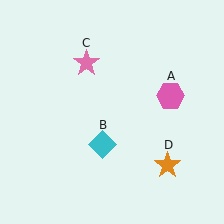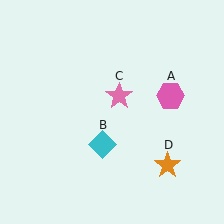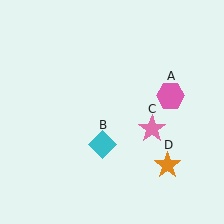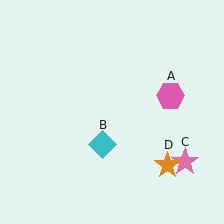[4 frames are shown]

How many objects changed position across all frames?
1 object changed position: pink star (object C).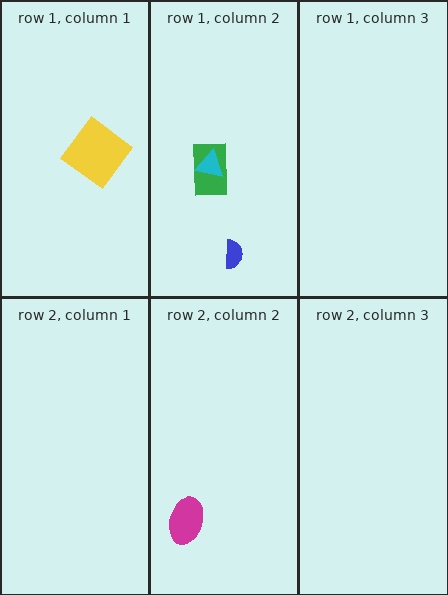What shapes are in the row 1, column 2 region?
The green rectangle, the blue semicircle, the cyan triangle.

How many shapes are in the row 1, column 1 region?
1.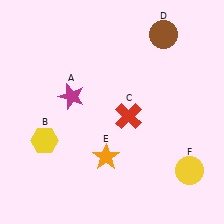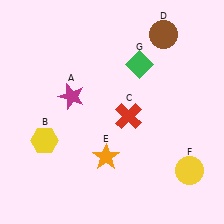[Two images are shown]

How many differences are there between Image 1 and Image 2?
There is 1 difference between the two images.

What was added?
A green diamond (G) was added in Image 2.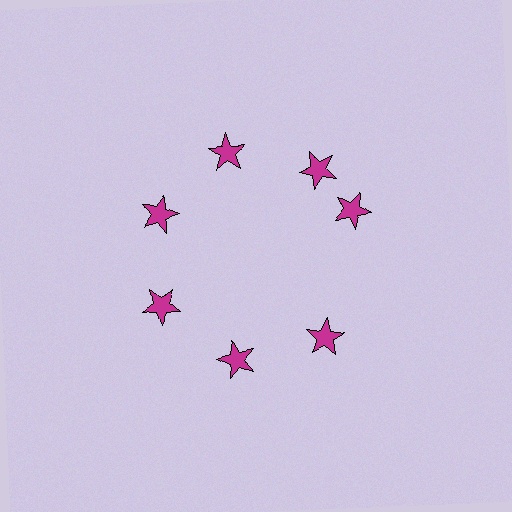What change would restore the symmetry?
The symmetry would be restored by rotating it back into even spacing with its neighbors so that all 7 stars sit at equal angles and equal distance from the center.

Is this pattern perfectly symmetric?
No. The 7 magenta stars are arranged in a ring, but one element near the 3 o'clock position is rotated out of alignment along the ring, breaking the 7-fold rotational symmetry.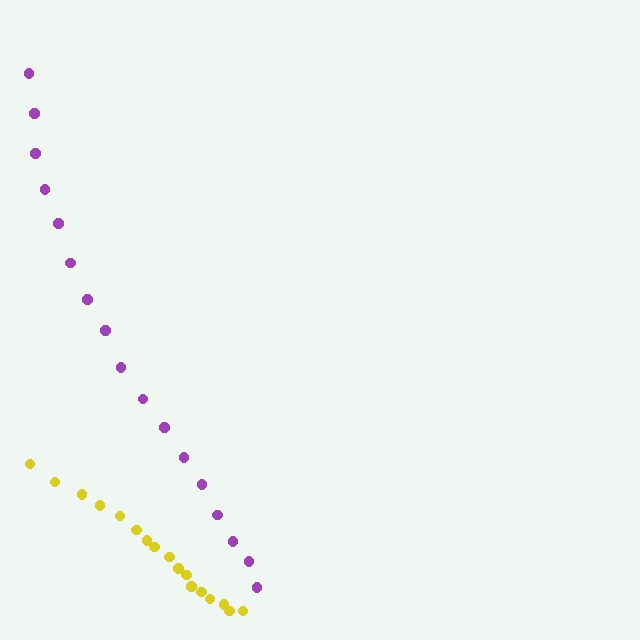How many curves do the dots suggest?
There are 2 distinct paths.